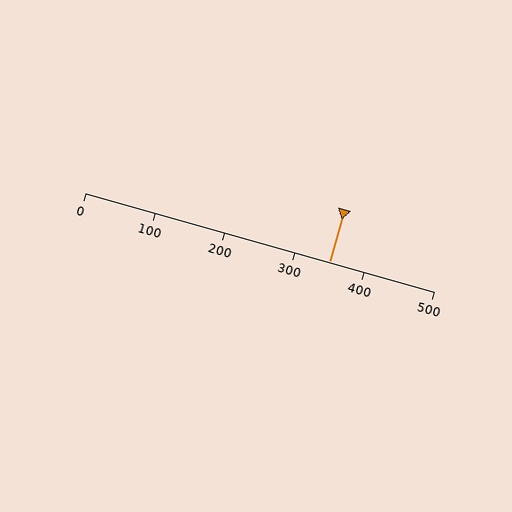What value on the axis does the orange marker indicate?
The marker indicates approximately 350.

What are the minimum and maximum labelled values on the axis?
The axis runs from 0 to 500.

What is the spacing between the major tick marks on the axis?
The major ticks are spaced 100 apart.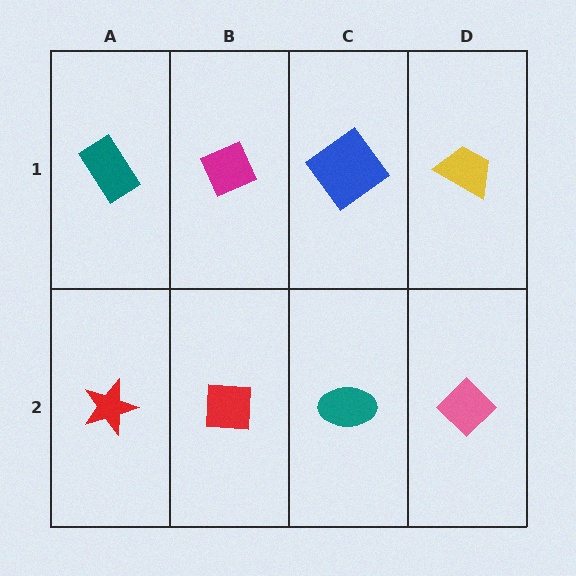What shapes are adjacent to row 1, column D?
A pink diamond (row 2, column D), a blue diamond (row 1, column C).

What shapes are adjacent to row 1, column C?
A teal ellipse (row 2, column C), a magenta diamond (row 1, column B), a yellow trapezoid (row 1, column D).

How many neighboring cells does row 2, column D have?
2.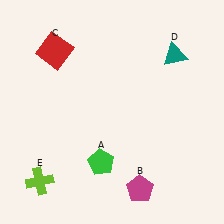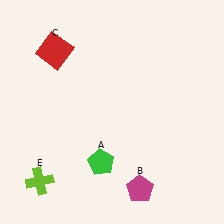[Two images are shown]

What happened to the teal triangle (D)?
The teal triangle (D) was removed in Image 2. It was in the top-right area of Image 1.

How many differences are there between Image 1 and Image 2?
There is 1 difference between the two images.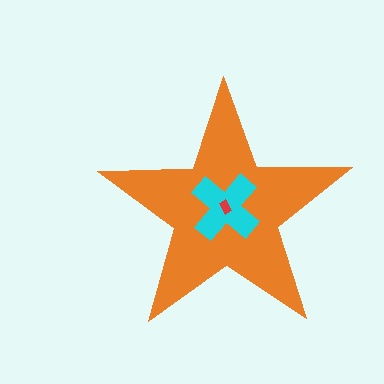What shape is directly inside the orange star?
The cyan cross.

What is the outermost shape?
The orange star.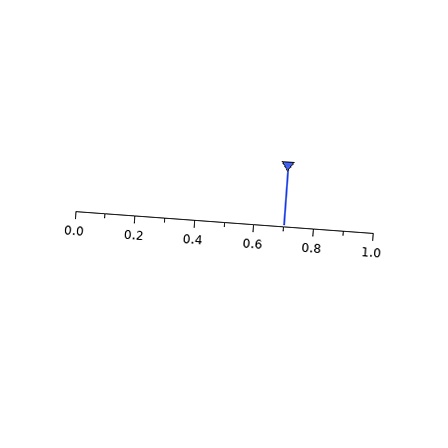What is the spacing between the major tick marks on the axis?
The major ticks are spaced 0.2 apart.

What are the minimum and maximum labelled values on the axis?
The axis runs from 0.0 to 1.0.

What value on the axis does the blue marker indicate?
The marker indicates approximately 0.7.